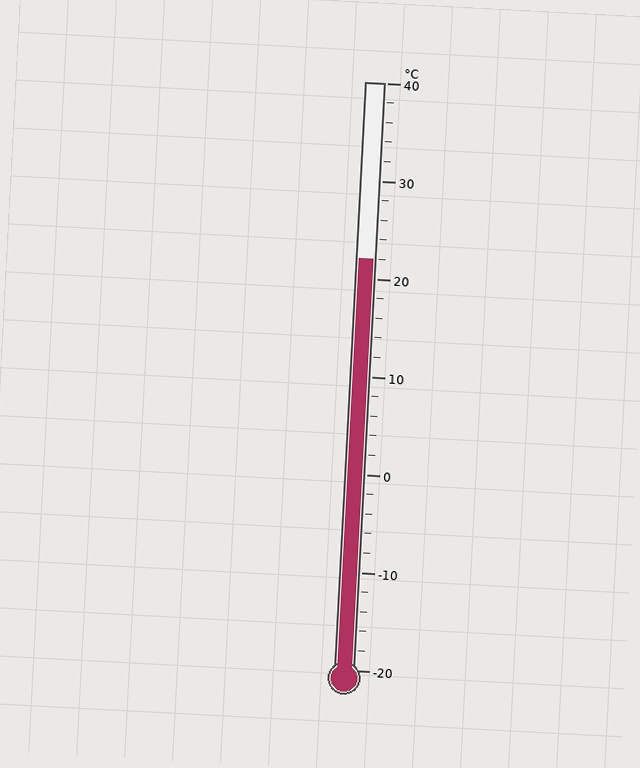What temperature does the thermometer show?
The thermometer shows approximately 22°C.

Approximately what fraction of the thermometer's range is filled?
The thermometer is filled to approximately 70% of its range.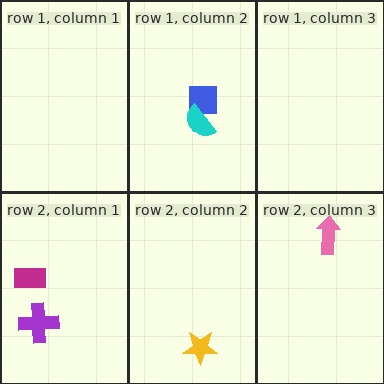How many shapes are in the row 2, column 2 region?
1.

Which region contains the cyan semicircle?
The row 1, column 2 region.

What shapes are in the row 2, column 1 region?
The purple cross, the magenta rectangle.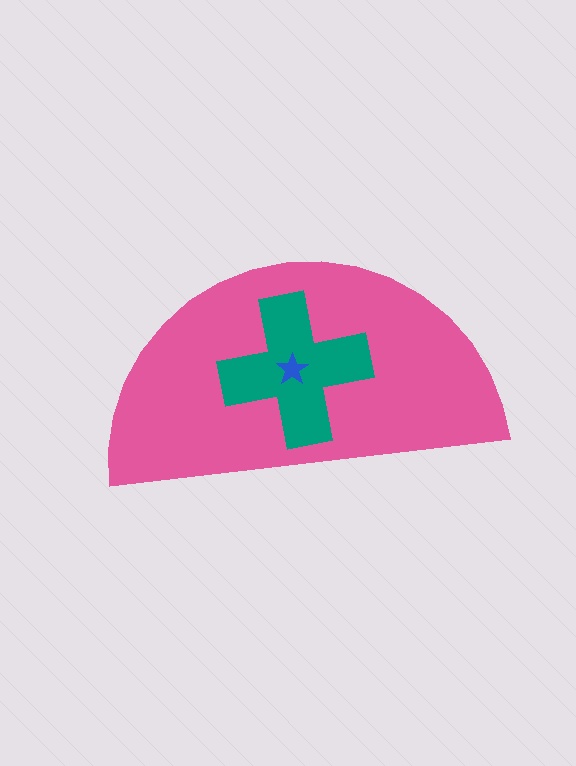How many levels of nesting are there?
3.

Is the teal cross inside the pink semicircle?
Yes.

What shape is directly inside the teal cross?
The blue star.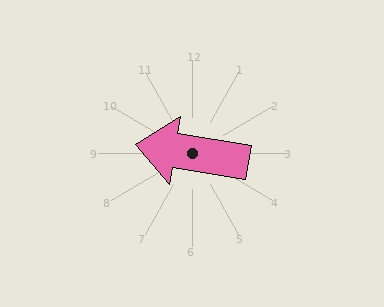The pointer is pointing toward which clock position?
Roughly 9 o'clock.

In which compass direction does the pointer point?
West.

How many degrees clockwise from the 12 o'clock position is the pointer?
Approximately 279 degrees.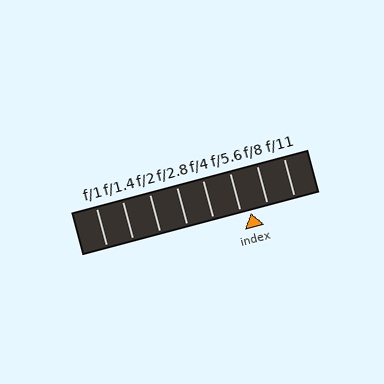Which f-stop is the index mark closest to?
The index mark is closest to f/5.6.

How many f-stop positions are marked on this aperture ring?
There are 8 f-stop positions marked.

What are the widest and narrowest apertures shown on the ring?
The widest aperture shown is f/1 and the narrowest is f/11.